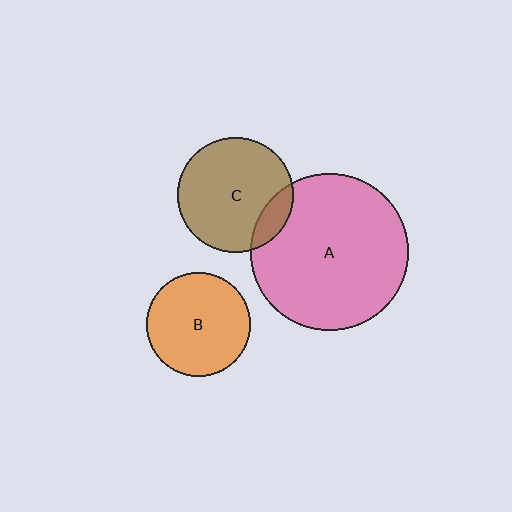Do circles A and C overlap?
Yes.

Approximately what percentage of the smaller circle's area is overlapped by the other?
Approximately 15%.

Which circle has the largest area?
Circle A (pink).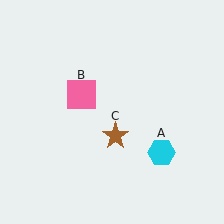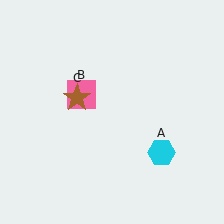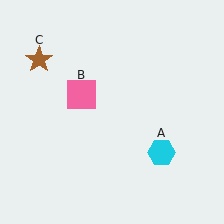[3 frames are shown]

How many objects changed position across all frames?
1 object changed position: brown star (object C).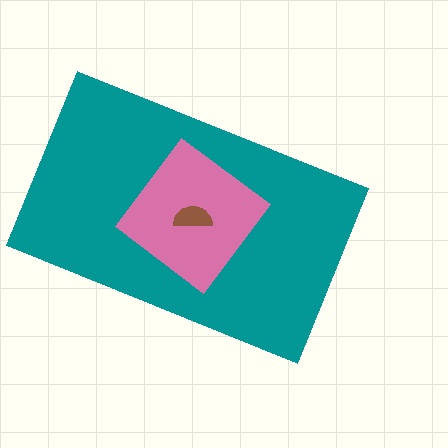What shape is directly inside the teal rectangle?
The pink diamond.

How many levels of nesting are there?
3.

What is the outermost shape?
The teal rectangle.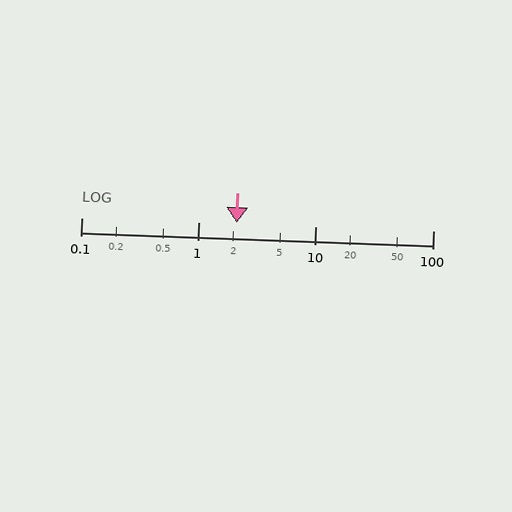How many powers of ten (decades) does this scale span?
The scale spans 3 decades, from 0.1 to 100.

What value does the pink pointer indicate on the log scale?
The pointer indicates approximately 2.1.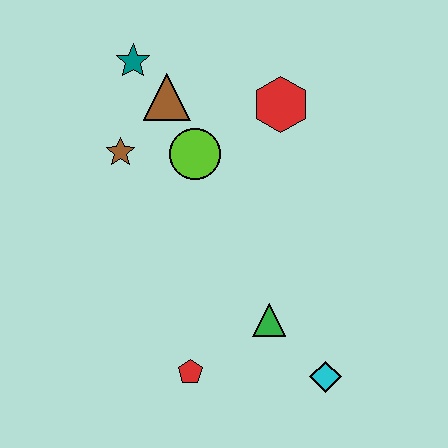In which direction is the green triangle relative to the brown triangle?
The green triangle is below the brown triangle.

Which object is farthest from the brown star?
The cyan diamond is farthest from the brown star.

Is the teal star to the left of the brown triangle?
Yes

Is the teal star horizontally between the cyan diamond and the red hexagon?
No